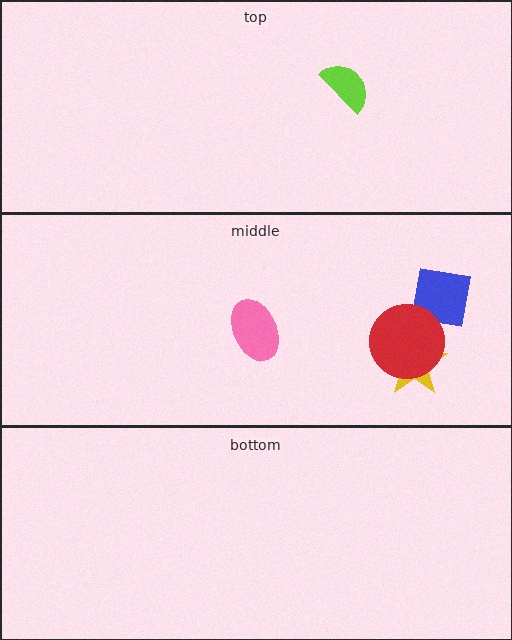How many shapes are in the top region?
1.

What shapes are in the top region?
The lime semicircle.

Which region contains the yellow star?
The middle region.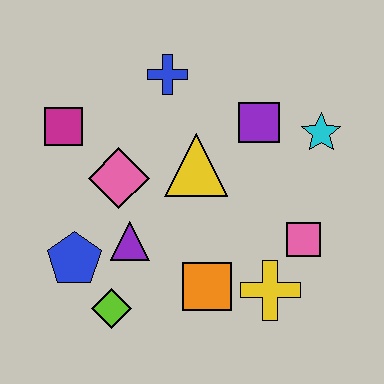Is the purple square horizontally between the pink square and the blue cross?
Yes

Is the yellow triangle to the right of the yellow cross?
No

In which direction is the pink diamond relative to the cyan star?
The pink diamond is to the left of the cyan star.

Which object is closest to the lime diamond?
The blue pentagon is closest to the lime diamond.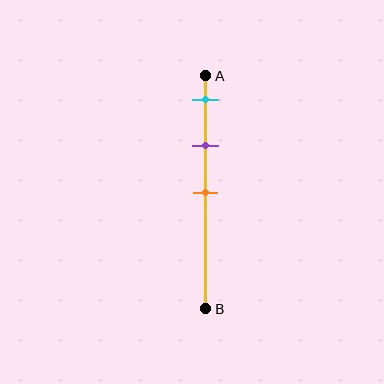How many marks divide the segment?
There are 3 marks dividing the segment.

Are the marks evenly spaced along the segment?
Yes, the marks are approximately evenly spaced.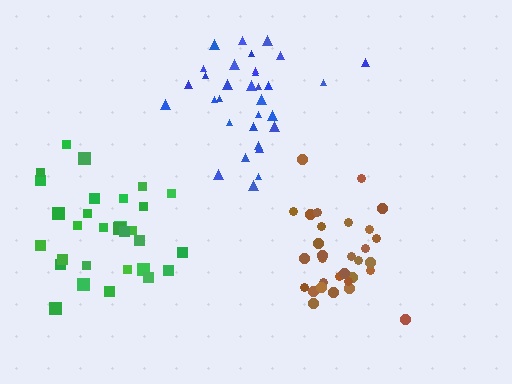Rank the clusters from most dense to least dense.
brown, blue, green.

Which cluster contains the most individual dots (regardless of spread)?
Blue (32).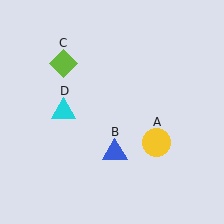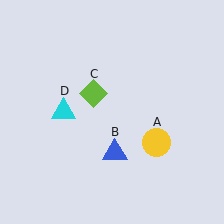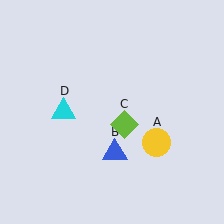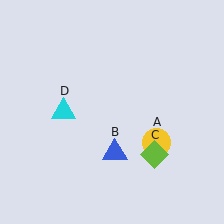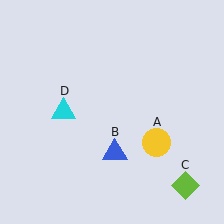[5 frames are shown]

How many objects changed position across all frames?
1 object changed position: lime diamond (object C).